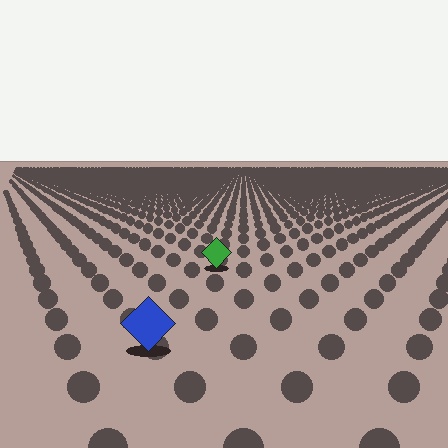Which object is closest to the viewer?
The blue diamond is closest. The texture marks near it are larger and more spread out.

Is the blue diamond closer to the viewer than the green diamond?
Yes. The blue diamond is closer — you can tell from the texture gradient: the ground texture is coarser near it.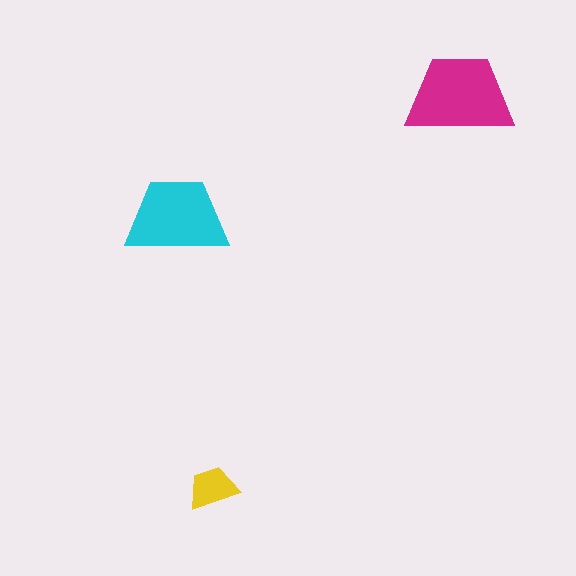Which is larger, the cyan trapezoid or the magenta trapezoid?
The magenta one.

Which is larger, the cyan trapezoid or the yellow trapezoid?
The cyan one.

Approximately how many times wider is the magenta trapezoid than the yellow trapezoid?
About 2 times wider.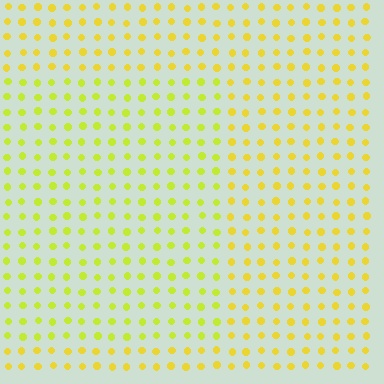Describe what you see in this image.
The image is filled with small yellow elements in a uniform arrangement. A rectangle-shaped region is visible where the elements are tinted to a slightly different hue, forming a subtle color boundary.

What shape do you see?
I see a rectangle.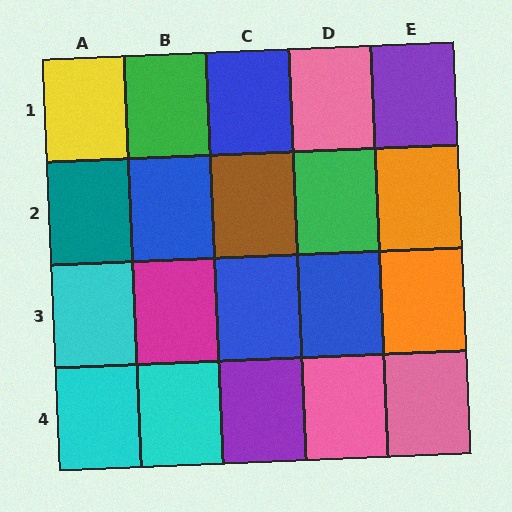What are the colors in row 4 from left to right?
Cyan, cyan, purple, pink, pink.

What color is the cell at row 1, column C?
Blue.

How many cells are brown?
1 cell is brown.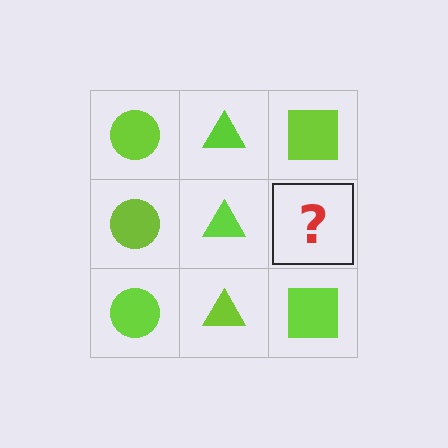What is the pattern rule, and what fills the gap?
The rule is that each column has a consistent shape. The gap should be filled with a lime square.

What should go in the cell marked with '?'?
The missing cell should contain a lime square.